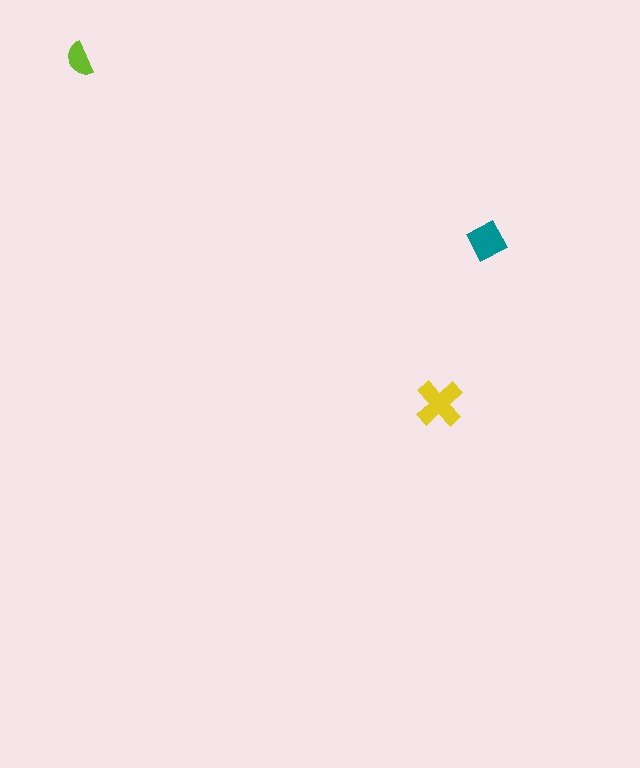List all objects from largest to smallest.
The yellow cross, the teal diamond, the lime semicircle.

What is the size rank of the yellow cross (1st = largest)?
1st.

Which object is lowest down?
The yellow cross is bottommost.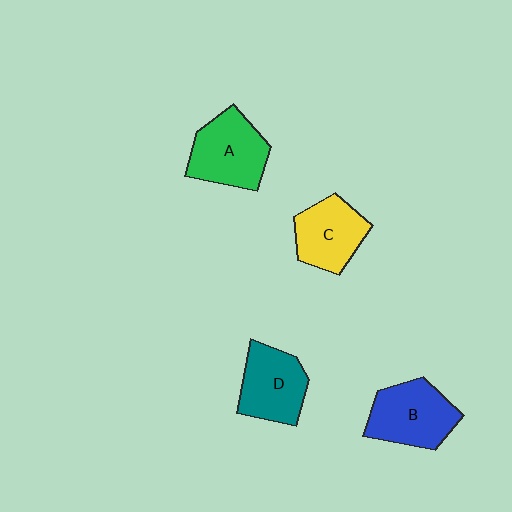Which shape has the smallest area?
Shape C (yellow).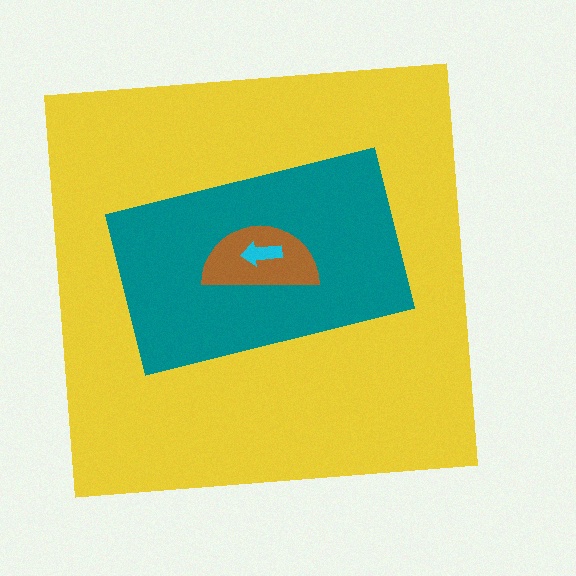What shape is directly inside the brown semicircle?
The cyan arrow.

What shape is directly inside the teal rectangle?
The brown semicircle.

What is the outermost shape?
The yellow square.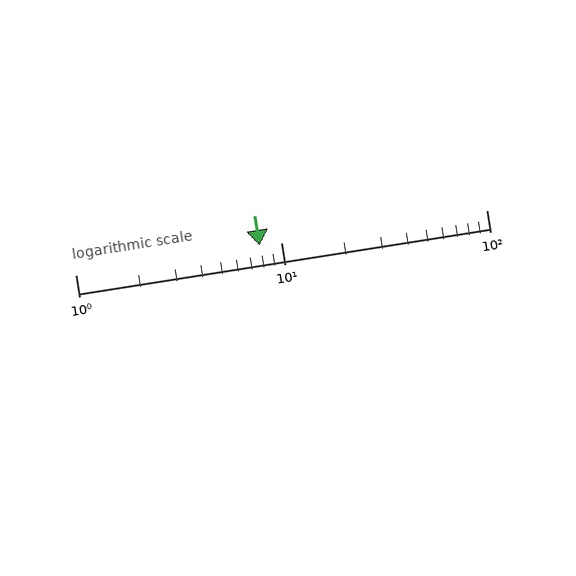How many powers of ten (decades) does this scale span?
The scale spans 2 decades, from 1 to 100.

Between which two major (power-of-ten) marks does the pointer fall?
The pointer is between 1 and 10.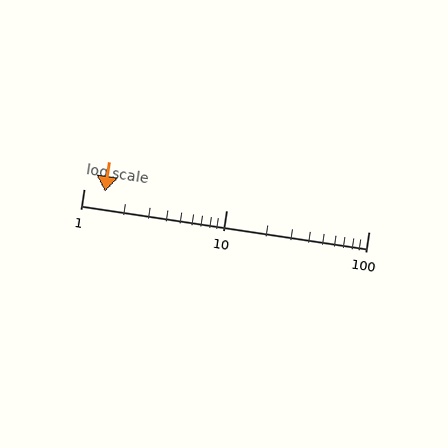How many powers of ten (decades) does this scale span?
The scale spans 2 decades, from 1 to 100.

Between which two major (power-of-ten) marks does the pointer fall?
The pointer is between 1 and 10.